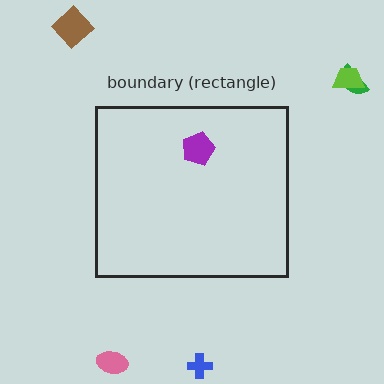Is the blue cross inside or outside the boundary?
Outside.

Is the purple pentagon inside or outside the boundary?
Inside.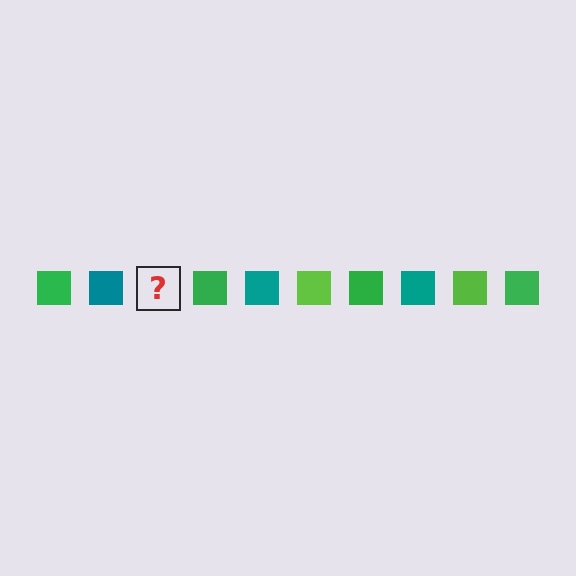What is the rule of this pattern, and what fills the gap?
The rule is that the pattern cycles through green, teal, lime squares. The gap should be filled with a lime square.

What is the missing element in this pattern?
The missing element is a lime square.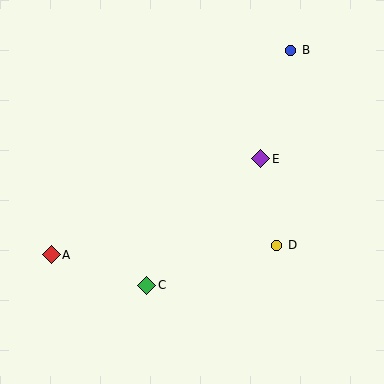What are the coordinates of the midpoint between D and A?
The midpoint between D and A is at (164, 250).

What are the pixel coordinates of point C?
Point C is at (147, 285).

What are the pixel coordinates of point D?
Point D is at (277, 245).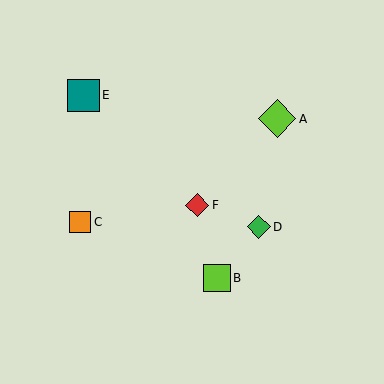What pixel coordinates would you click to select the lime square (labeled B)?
Click at (217, 278) to select the lime square B.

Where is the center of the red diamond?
The center of the red diamond is at (197, 205).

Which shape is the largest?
The lime diamond (labeled A) is the largest.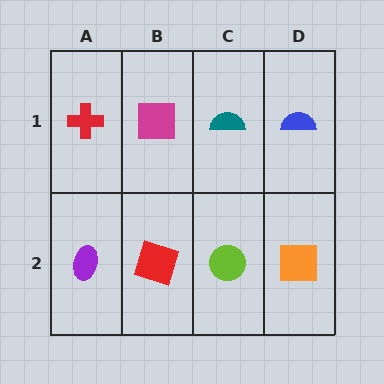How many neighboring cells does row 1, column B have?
3.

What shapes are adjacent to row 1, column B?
A red square (row 2, column B), a red cross (row 1, column A), a teal semicircle (row 1, column C).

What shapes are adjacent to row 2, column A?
A red cross (row 1, column A), a red square (row 2, column B).